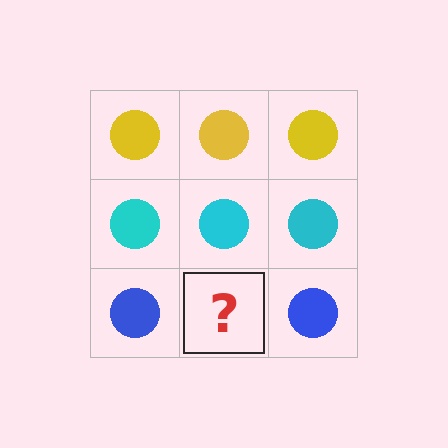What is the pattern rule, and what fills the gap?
The rule is that each row has a consistent color. The gap should be filled with a blue circle.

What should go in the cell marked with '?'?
The missing cell should contain a blue circle.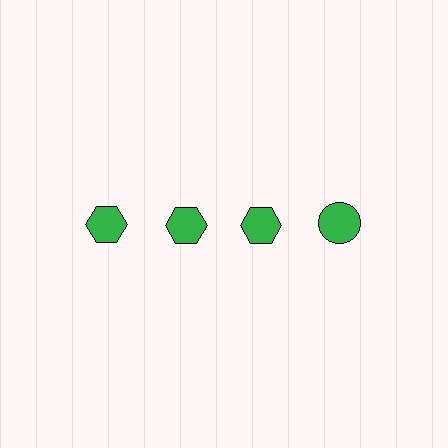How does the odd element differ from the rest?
It has a different shape: circle instead of hexagon.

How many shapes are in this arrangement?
There are 4 shapes arranged in a grid pattern.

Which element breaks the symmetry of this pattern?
The green circle in the top row, second from right column breaks the symmetry. All other shapes are green hexagons.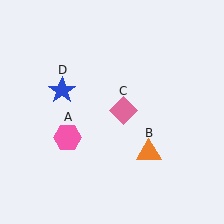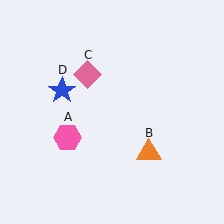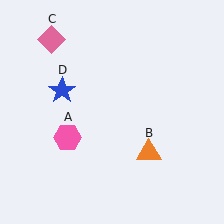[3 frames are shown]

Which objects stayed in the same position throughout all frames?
Pink hexagon (object A) and orange triangle (object B) and blue star (object D) remained stationary.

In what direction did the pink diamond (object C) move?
The pink diamond (object C) moved up and to the left.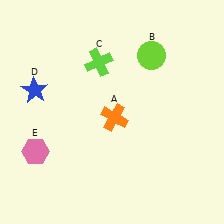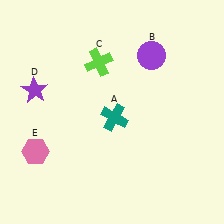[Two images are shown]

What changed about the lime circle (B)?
In Image 1, B is lime. In Image 2, it changed to purple.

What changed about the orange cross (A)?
In Image 1, A is orange. In Image 2, it changed to teal.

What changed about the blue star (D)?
In Image 1, D is blue. In Image 2, it changed to purple.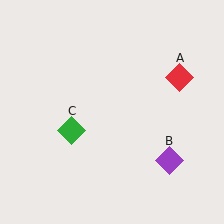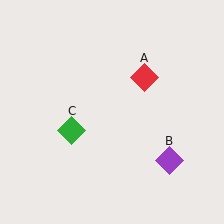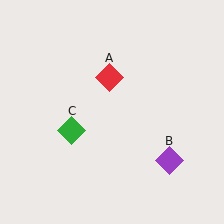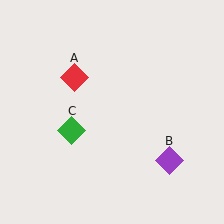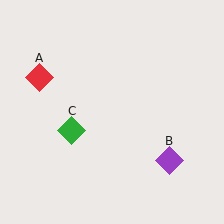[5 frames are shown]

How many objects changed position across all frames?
1 object changed position: red diamond (object A).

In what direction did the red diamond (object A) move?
The red diamond (object A) moved left.